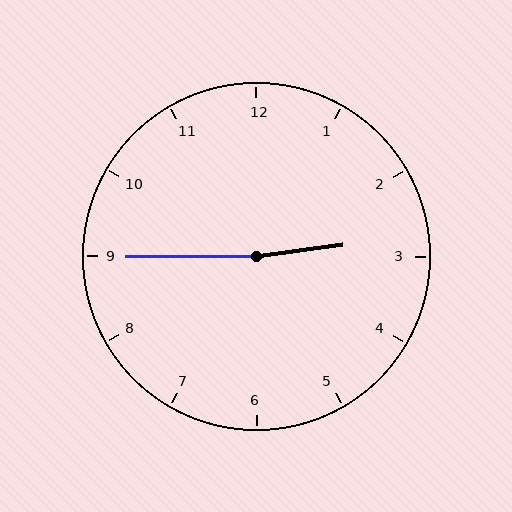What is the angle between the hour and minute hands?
Approximately 172 degrees.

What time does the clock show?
2:45.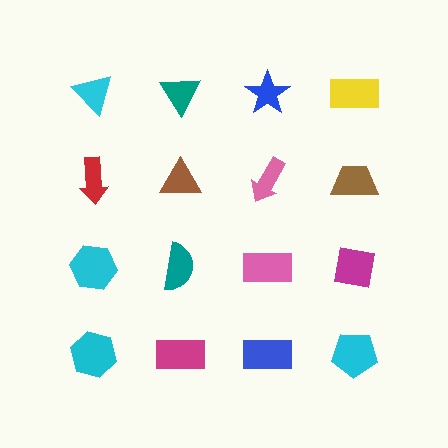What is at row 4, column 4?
A cyan pentagon.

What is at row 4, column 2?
A magenta rectangle.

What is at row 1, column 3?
A blue star.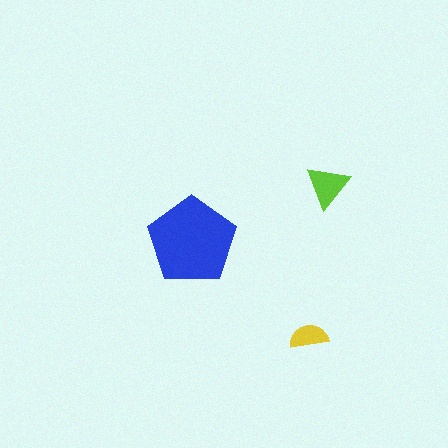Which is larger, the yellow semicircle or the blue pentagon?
The blue pentagon.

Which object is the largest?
The blue pentagon.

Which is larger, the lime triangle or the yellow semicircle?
The lime triangle.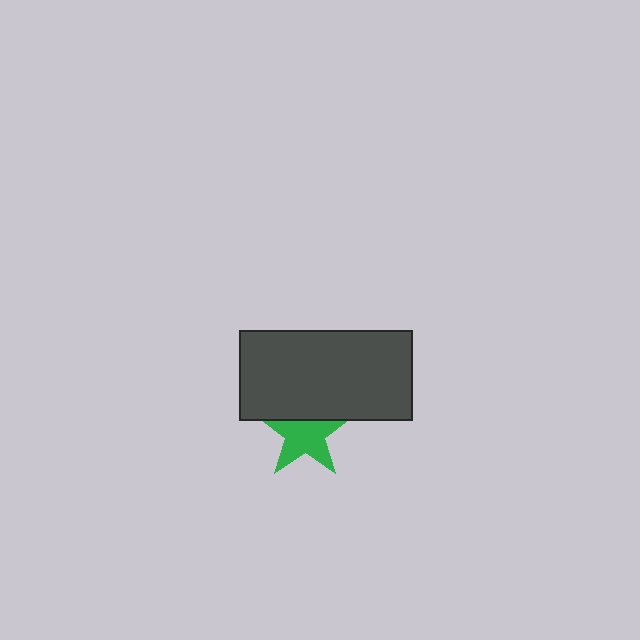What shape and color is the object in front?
The object in front is a dark gray rectangle.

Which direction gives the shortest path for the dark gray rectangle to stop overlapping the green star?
Moving up gives the shortest separation.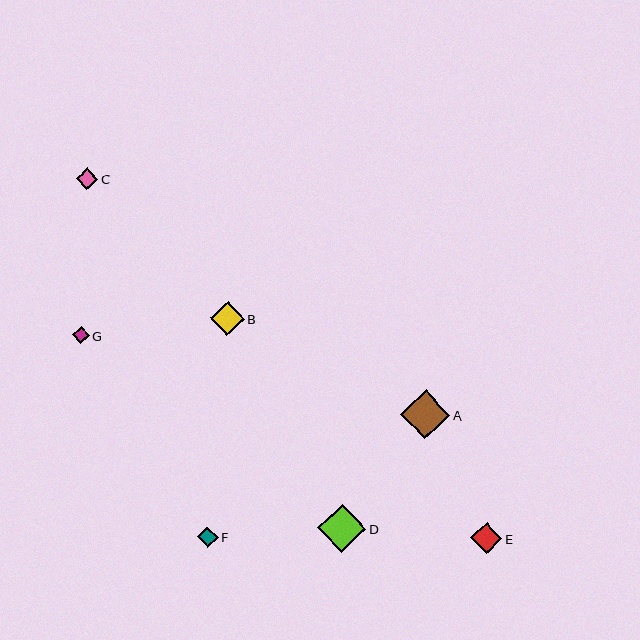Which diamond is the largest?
Diamond A is the largest with a size of approximately 49 pixels.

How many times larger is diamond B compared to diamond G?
Diamond B is approximately 2.0 times the size of diamond G.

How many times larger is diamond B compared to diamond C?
Diamond B is approximately 1.5 times the size of diamond C.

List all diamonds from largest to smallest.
From largest to smallest: A, D, B, E, C, F, G.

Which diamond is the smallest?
Diamond G is the smallest with a size of approximately 17 pixels.